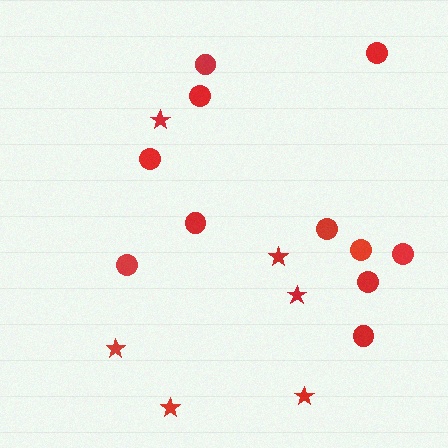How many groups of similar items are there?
There are 2 groups: one group of circles (11) and one group of stars (6).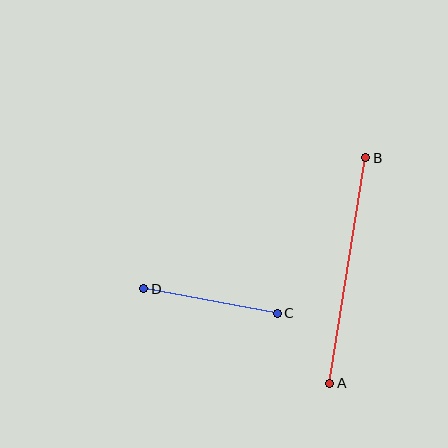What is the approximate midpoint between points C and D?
The midpoint is at approximately (211, 301) pixels.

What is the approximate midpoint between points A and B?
The midpoint is at approximately (348, 270) pixels.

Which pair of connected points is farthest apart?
Points A and B are farthest apart.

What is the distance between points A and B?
The distance is approximately 228 pixels.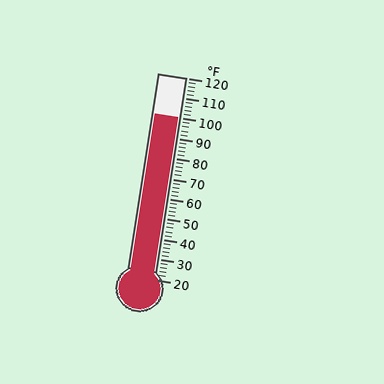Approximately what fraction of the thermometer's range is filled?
The thermometer is filled to approximately 80% of its range.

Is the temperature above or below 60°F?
The temperature is above 60°F.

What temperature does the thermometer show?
The thermometer shows approximately 100°F.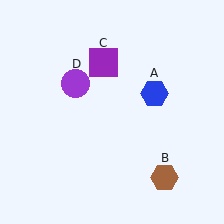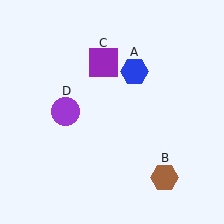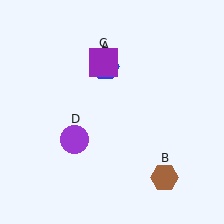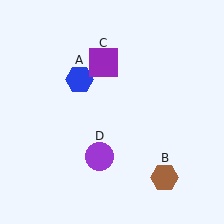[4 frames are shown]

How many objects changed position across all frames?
2 objects changed position: blue hexagon (object A), purple circle (object D).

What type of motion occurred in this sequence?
The blue hexagon (object A), purple circle (object D) rotated counterclockwise around the center of the scene.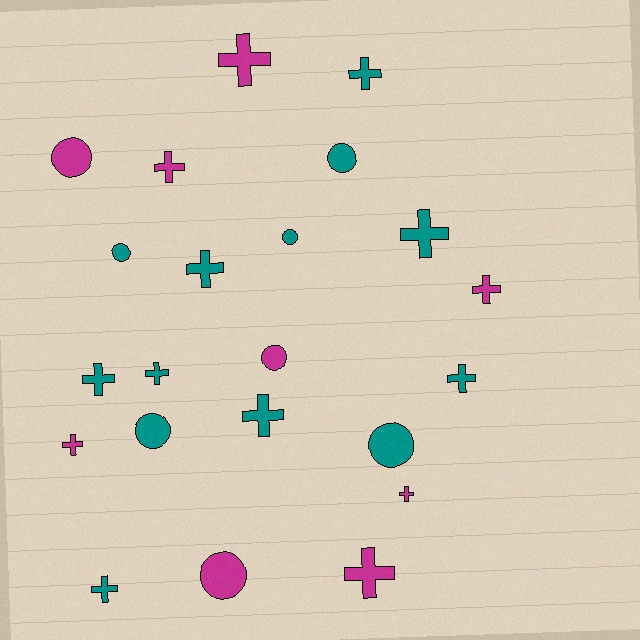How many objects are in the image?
There are 22 objects.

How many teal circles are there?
There are 5 teal circles.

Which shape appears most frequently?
Cross, with 14 objects.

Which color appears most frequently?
Teal, with 13 objects.